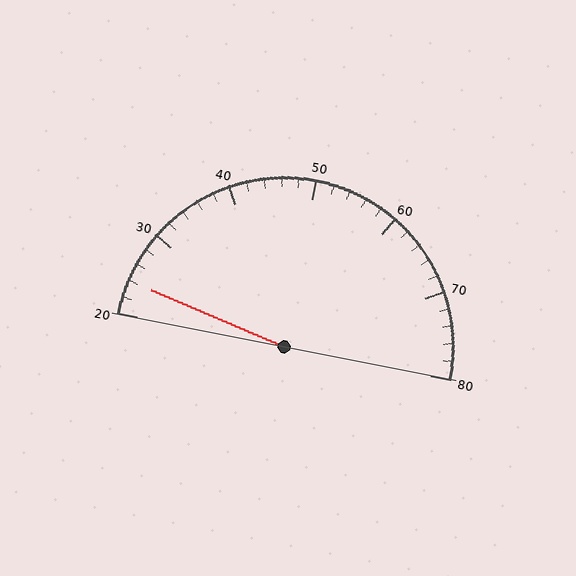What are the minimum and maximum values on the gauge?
The gauge ranges from 20 to 80.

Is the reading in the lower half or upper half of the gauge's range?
The reading is in the lower half of the range (20 to 80).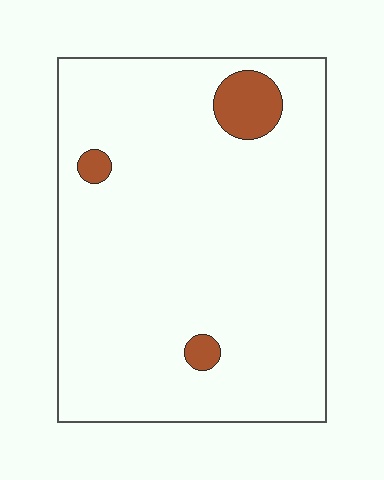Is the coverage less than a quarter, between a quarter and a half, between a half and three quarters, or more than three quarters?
Less than a quarter.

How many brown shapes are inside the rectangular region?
3.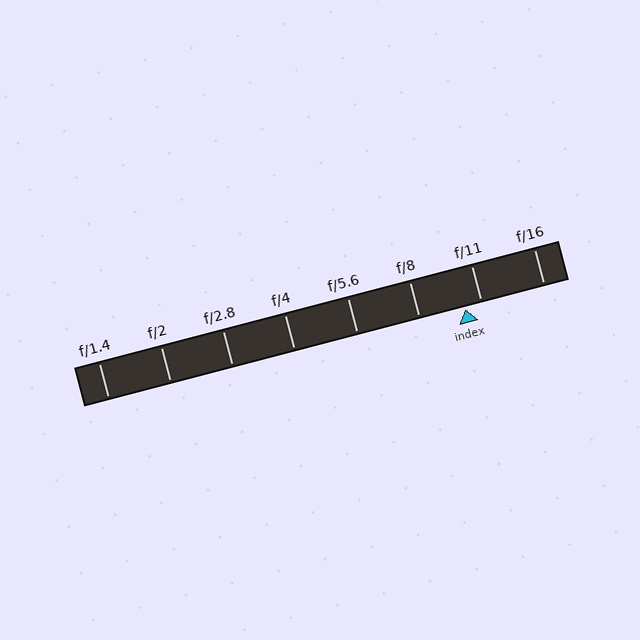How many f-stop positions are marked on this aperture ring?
There are 8 f-stop positions marked.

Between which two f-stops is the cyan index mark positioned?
The index mark is between f/8 and f/11.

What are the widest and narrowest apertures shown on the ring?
The widest aperture shown is f/1.4 and the narrowest is f/16.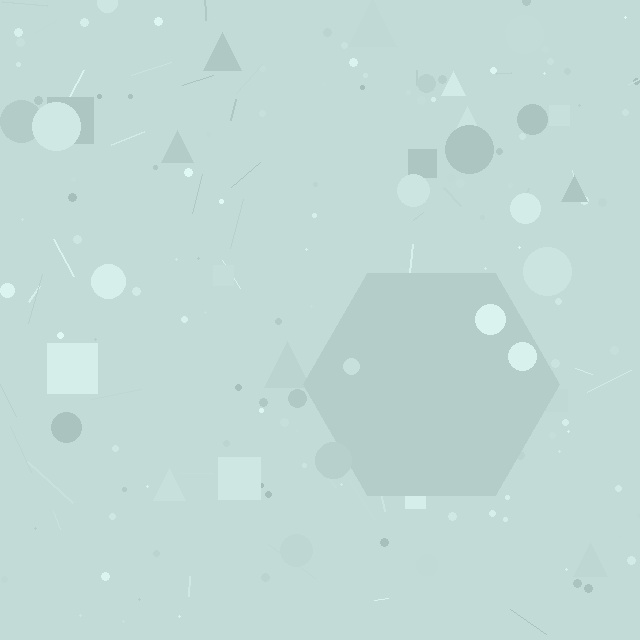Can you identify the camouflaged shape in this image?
The camouflaged shape is a hexagon.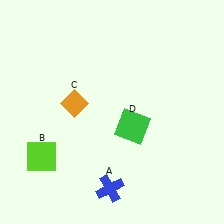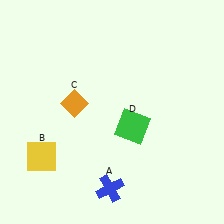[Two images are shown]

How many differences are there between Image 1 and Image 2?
There is 1 difference between the two images.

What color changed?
The square (B) changed from lime in Image 1 to yellow in Image 2.